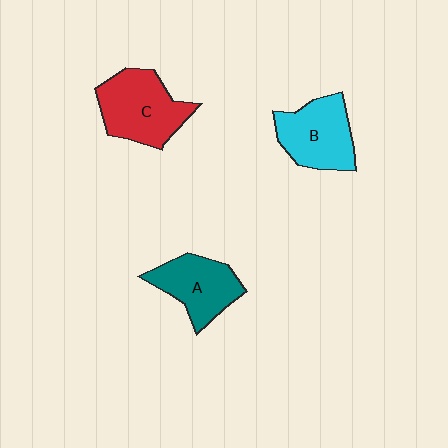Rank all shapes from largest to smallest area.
From largest to smallest: C (red), B (cyan), A (teal).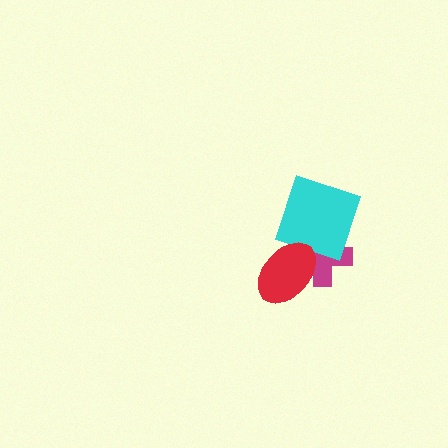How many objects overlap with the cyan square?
1 object overlaps with the cyan square.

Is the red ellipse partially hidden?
No, no other shape covers it.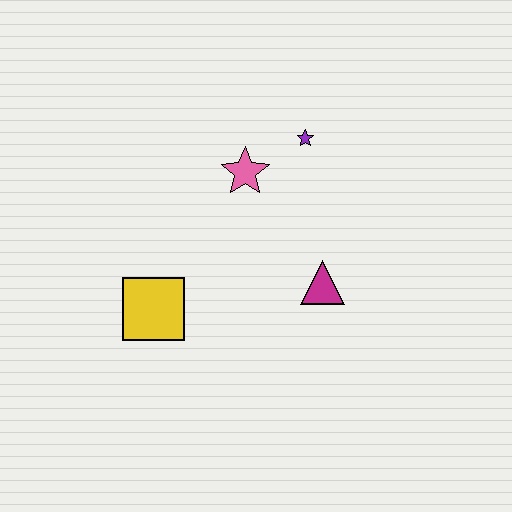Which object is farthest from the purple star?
The yellow square is farthest from the purple star.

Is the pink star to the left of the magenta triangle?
Yes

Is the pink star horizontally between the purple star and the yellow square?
Yes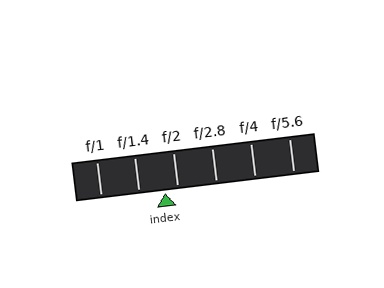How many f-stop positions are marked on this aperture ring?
There are 6 f-stop positions marked.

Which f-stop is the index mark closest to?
The index mark is closest to f/2.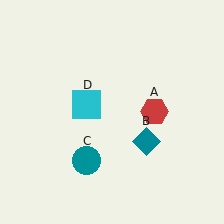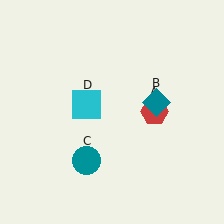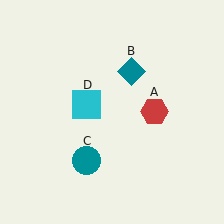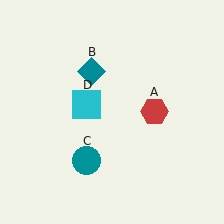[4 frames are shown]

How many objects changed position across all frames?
1 object changed position: teal diamond (object B).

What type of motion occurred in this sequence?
The teal diamond (object B) rotated counterclockwise around the center of the scene.